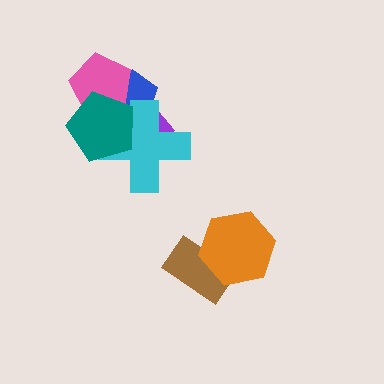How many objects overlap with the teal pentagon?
4 objects overlap with the teal pentagon.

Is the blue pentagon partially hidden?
Yes, it is partially covered by another shape.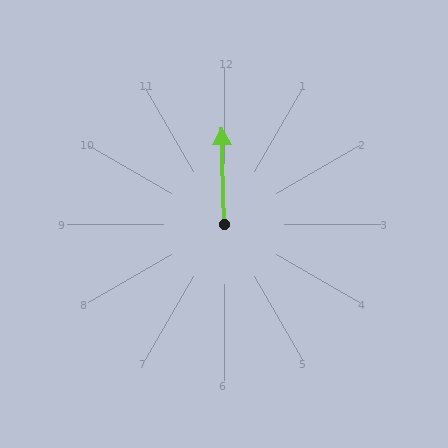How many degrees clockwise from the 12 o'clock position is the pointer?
Approximately 359 degrees.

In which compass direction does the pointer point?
North.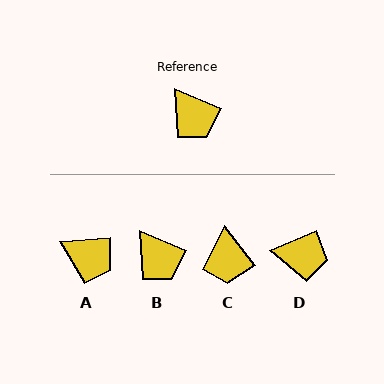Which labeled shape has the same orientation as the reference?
B.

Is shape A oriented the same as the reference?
No, it is off by about 27 degrees.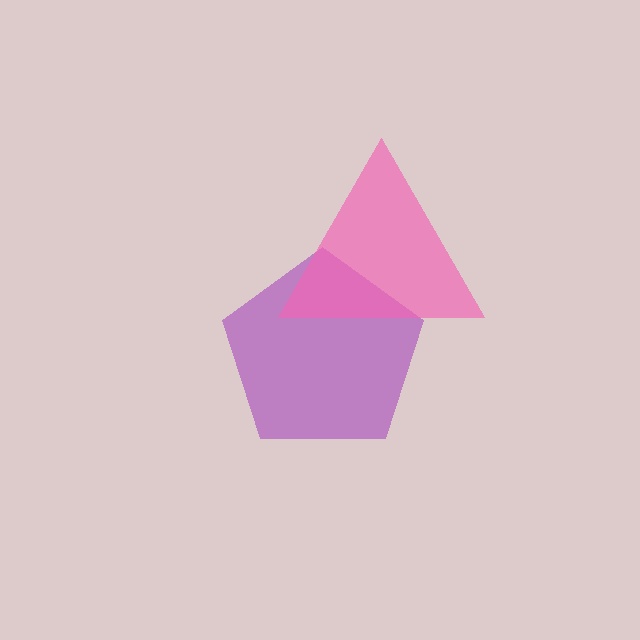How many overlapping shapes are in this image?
There are 2 overlapping shapes in the image.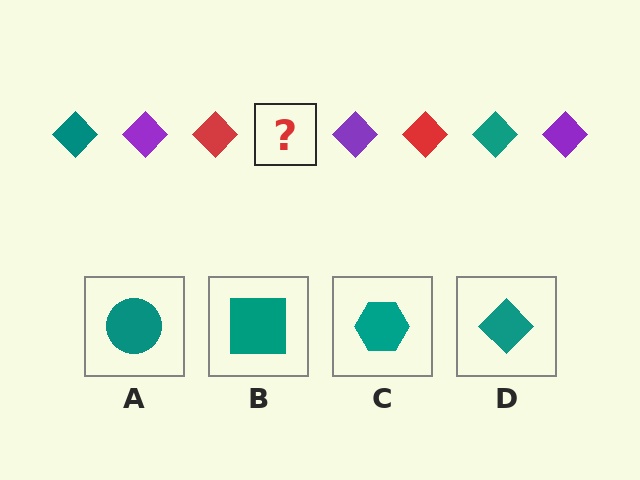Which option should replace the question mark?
Option D.